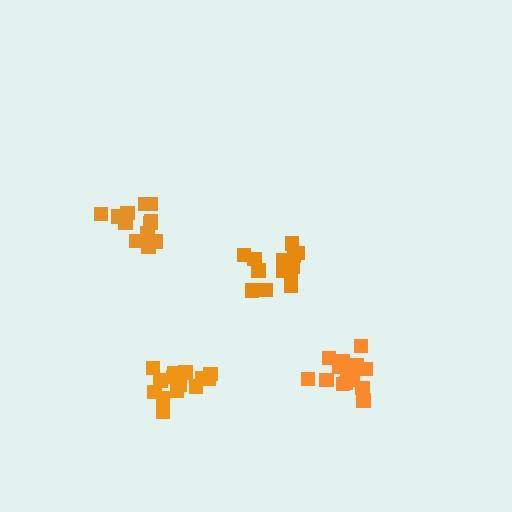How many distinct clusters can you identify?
There are 4 distinct clusters.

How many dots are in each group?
Group 1: 13 dots, Group 2: 16 dots, Group 3: 14 dots, Group 4: 14 dots (57 total).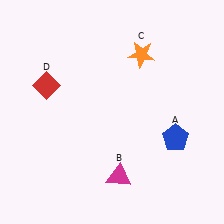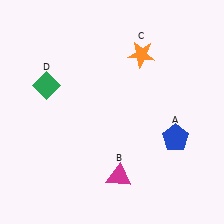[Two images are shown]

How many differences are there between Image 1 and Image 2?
There is 1 difference between the two images.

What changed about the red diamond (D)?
In Image 1, D is red. In Image 2, it changed to green.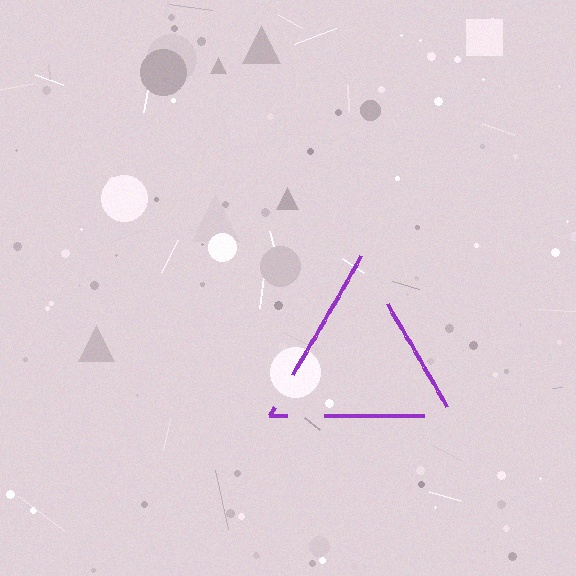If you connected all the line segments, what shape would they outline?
They would outline a triangle.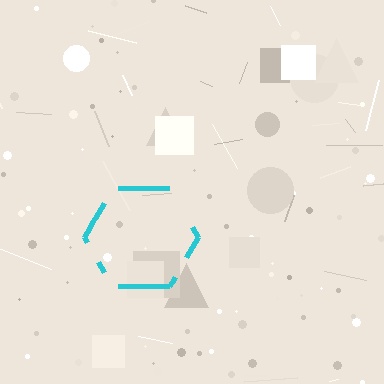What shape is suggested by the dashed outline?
The dashed outline suggests a hexagon.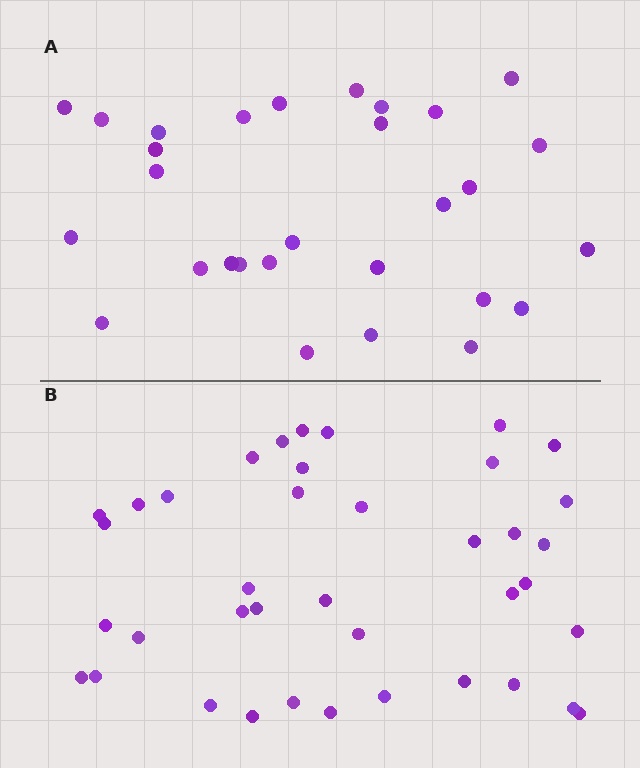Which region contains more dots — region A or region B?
Region B (the bottom region) has more dots.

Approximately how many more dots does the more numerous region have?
Region B has roughly 10 or so more dots than region A.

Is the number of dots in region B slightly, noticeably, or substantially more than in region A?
Region B has noticeably more, but not dramatically so. The ratio is roughly 1.3 to 1.